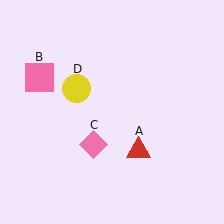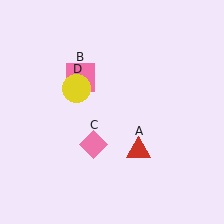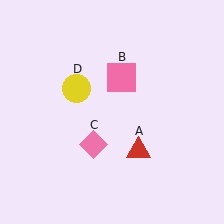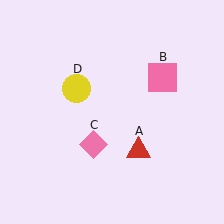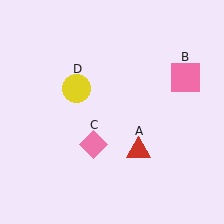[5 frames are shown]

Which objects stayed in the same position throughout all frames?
Red triangle (object A) and pink diamond (object C) and yellow circle (object D) remained stationary.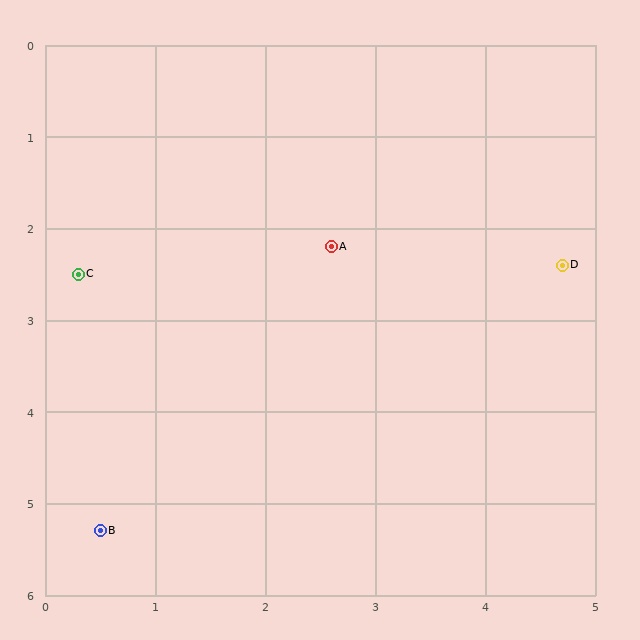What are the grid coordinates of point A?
Point A is at approximately (2.6, 2.2).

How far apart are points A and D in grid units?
Points A and D are about 2.1 grid units apart.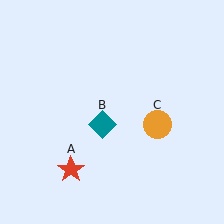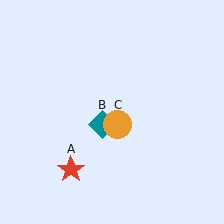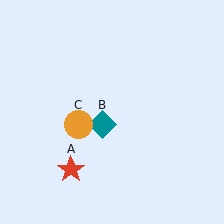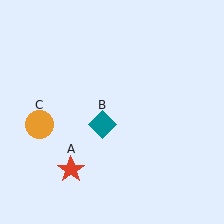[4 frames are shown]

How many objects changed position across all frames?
1 object changed position: orange circle (object C).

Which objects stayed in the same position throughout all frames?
Red star (object A) and teal diamond (object B) remained stationary.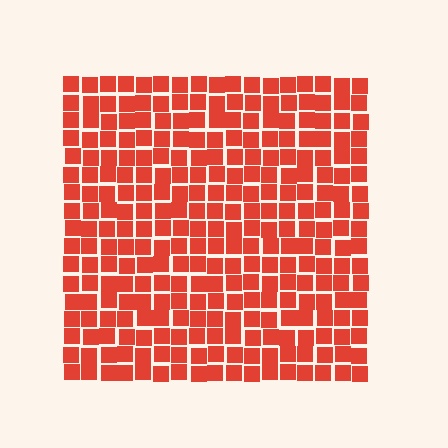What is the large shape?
The large shape is a square.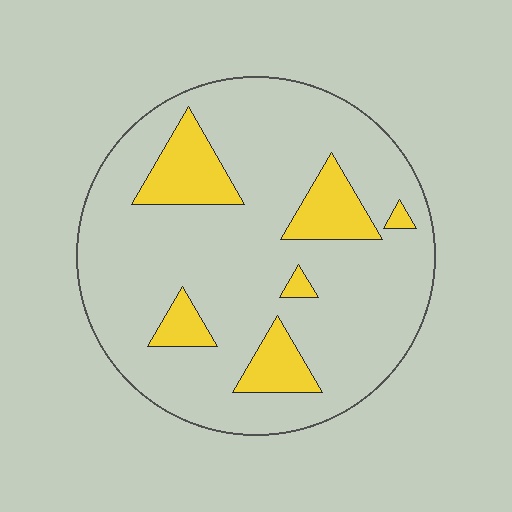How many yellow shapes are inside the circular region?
6.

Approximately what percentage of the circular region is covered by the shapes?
Approximately 15%.